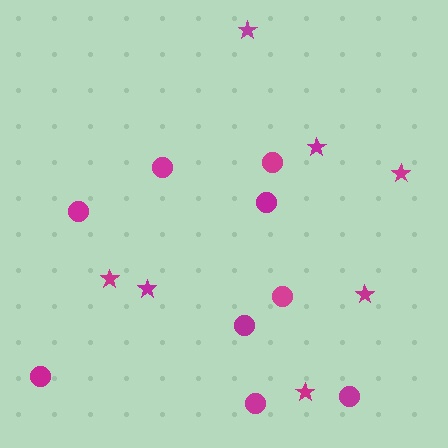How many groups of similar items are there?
There are 2 groups: one group of circles (9) and one group of stars (7).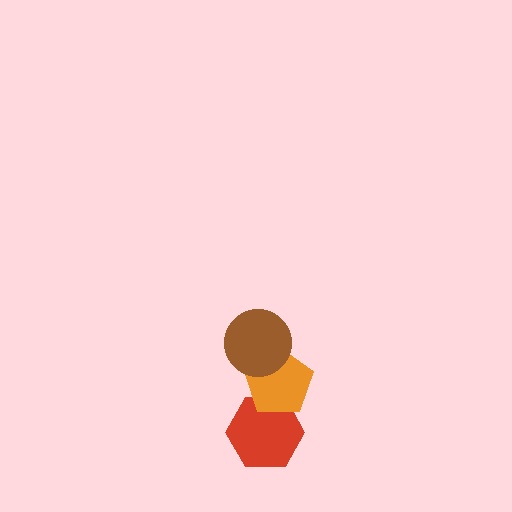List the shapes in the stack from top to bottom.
From top to bottom: the brown circle, the orange pentagon, the red hexagon.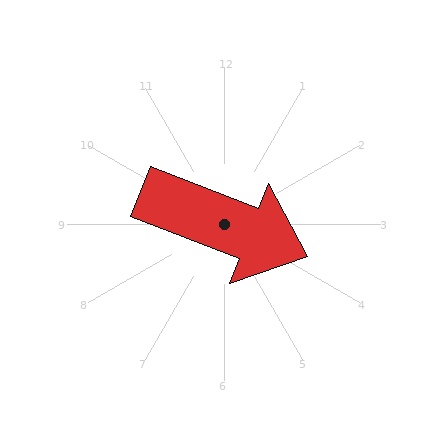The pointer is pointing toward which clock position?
Roughly 4 o'clock.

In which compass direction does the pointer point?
East.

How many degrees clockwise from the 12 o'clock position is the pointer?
Approximately 111 degrees.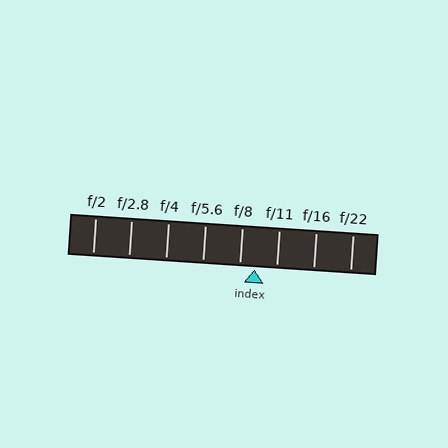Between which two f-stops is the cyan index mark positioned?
The index mark is between f/8 and f/11.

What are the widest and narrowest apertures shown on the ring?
The widest aperture shown is f/2 and the narrowest is f/22.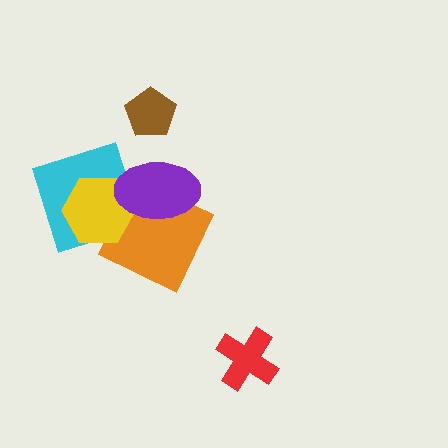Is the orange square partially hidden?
Yes, it is partially covered by another shape.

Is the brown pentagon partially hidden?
No, no other shape covers it.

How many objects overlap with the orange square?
3 objects overlap with the orange square.